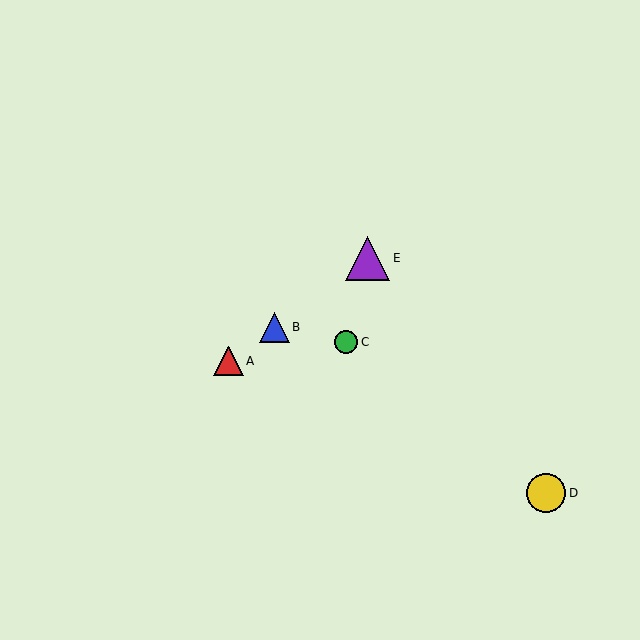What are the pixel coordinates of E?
Object E is at (368, 258).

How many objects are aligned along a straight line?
3 objects (A, B, E) are aligned along a straight line.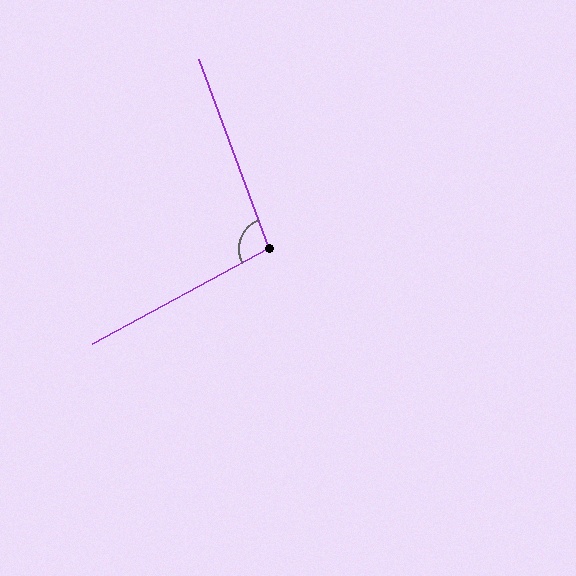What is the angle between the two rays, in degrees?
Approximately 98 degrees.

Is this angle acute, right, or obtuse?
It is obtuse.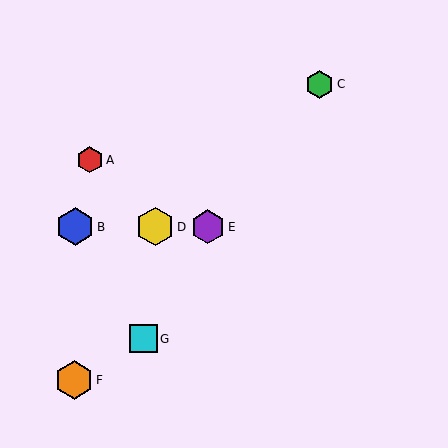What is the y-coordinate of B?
Object B is at y≈227.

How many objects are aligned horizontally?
3 objects (B, D, E) are aligned horizontally.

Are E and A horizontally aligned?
No, E is at y≈227 and A is at y≈160.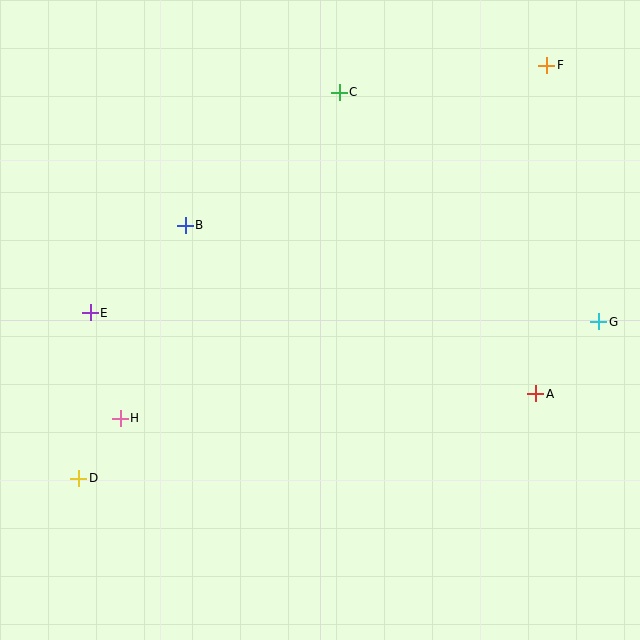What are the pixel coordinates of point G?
Point G is at (599, 322).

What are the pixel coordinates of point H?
Point H is at (120, 418).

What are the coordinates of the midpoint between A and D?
The midpoint between A and D is at (307, 436).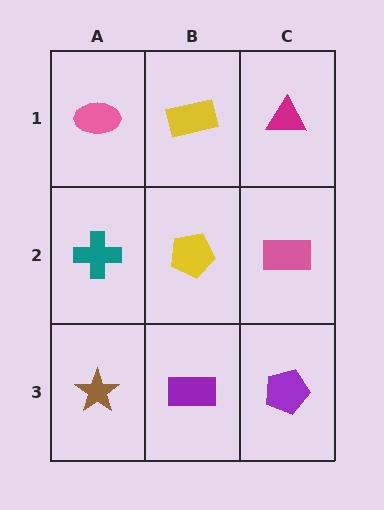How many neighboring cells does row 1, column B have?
3.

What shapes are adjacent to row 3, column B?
A yellow pentagon (row 2, column B), a brown star (row 3, column A), a purple pentagon (row 3, column C).